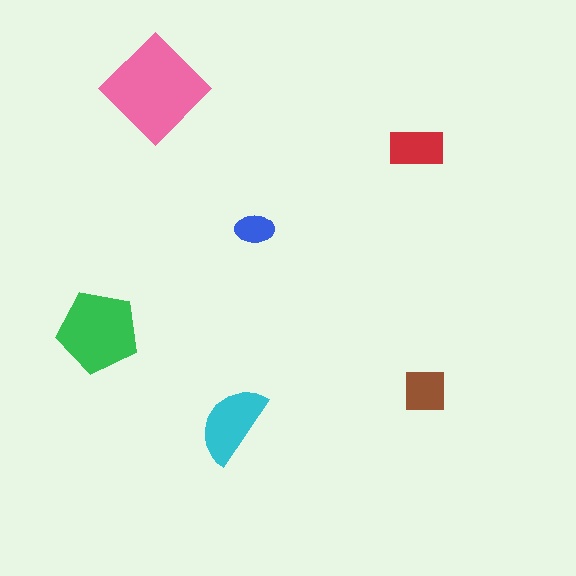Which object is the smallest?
The blue ellipse.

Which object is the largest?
The pink diamond.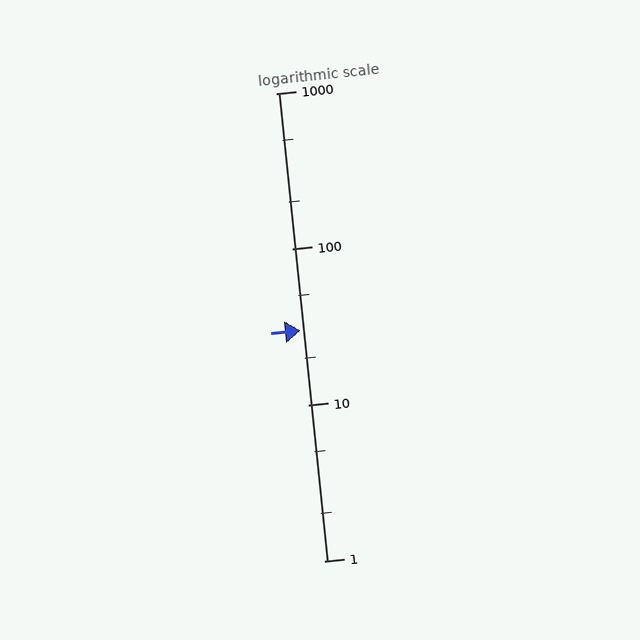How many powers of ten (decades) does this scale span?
The scale spans 3 decades, from 1 to 1000.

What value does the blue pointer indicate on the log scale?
The pointer indicates approximately 30.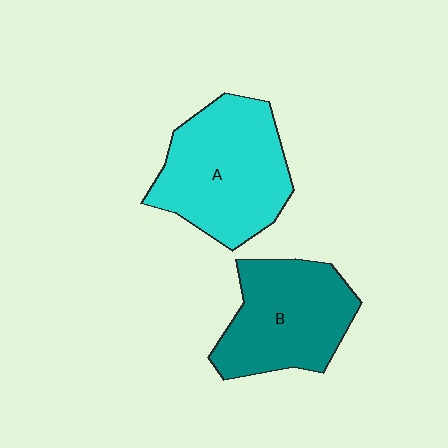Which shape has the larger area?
Shape A (cyan).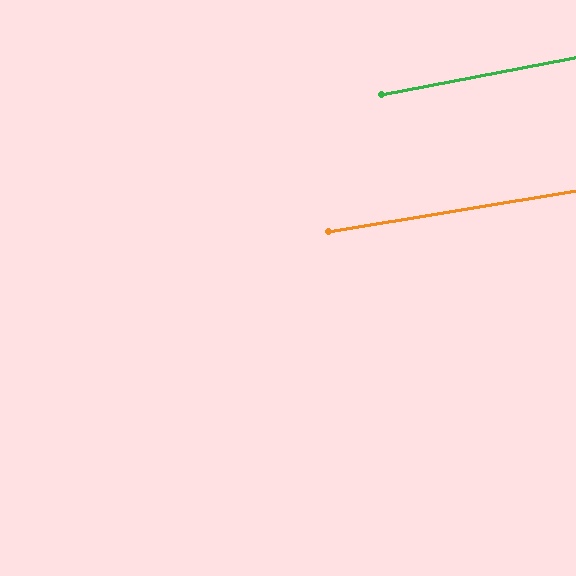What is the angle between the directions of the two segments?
Approximately 1 degree.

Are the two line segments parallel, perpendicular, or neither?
Parallel — their directions differ by only 1.2°.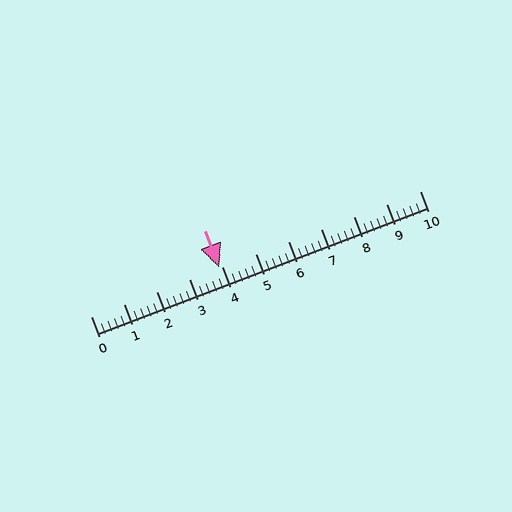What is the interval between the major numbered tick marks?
The major tick marks are spaced 1 units apart.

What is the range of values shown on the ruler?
The ruler shows values from 0 to 10.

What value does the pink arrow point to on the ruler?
The pink arrow points to approximately 3.9.